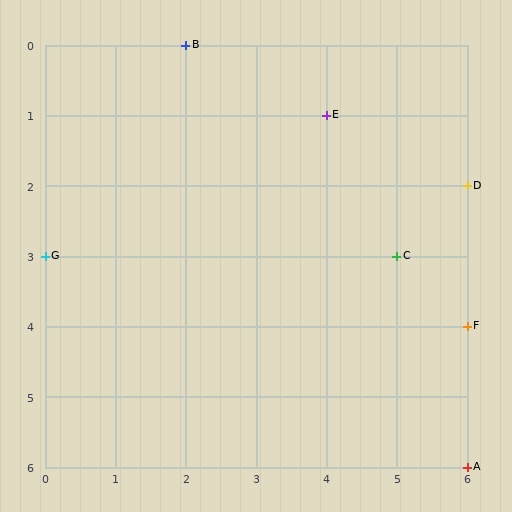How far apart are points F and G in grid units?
Points F and G are 6 columns and 1 row apart (about 6.1 grid units diagonally).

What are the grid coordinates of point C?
Point C is at grid coordinates (5, 3).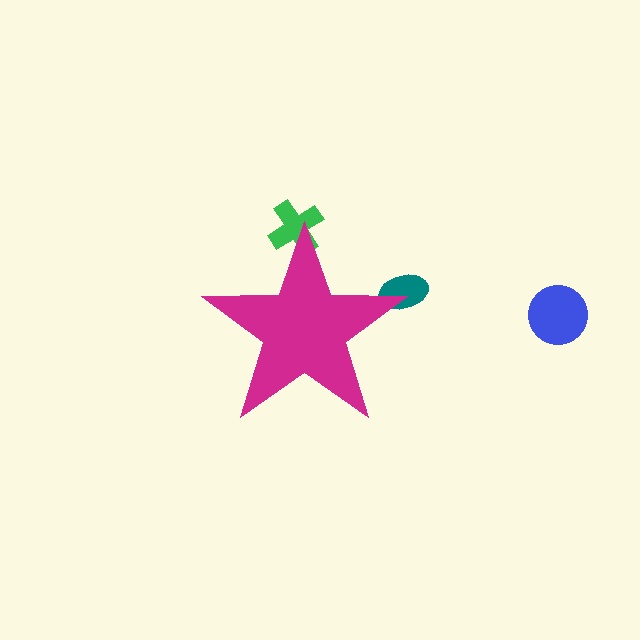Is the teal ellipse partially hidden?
Yes, the teal ellipse is partially hidden behind the magenta star.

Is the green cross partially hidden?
Yes, the green cross is partially hidden behind the magenta star.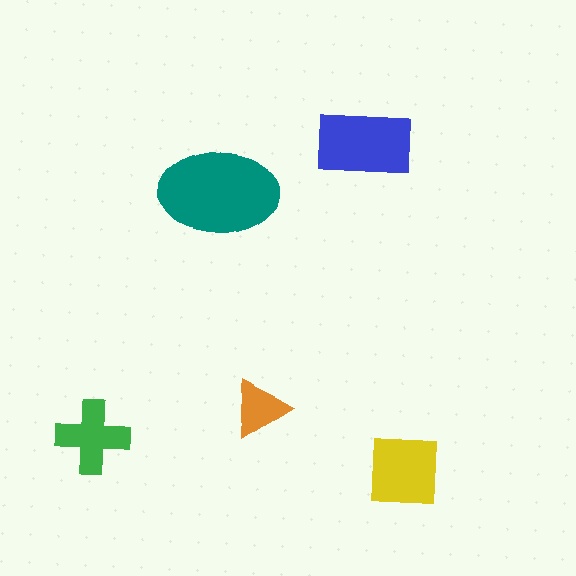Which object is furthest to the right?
The yellow square is rightmost.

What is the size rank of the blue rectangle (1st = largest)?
2nd.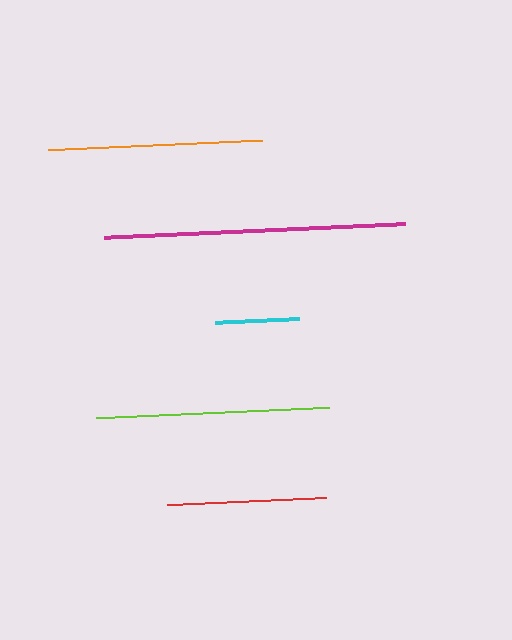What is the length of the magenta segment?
The magenta segment is approximately 300 pixels long.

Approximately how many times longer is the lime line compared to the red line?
The lime line is approximately 1.5 times the length of the red line.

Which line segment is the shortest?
The cyan line is the shortest at approximately 84 pixels.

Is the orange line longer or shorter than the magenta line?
The magenta line is longer than the orange line.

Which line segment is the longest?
The magenta line is the longest at approximately 300 pixels.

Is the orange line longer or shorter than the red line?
The orange line is longer than the red line.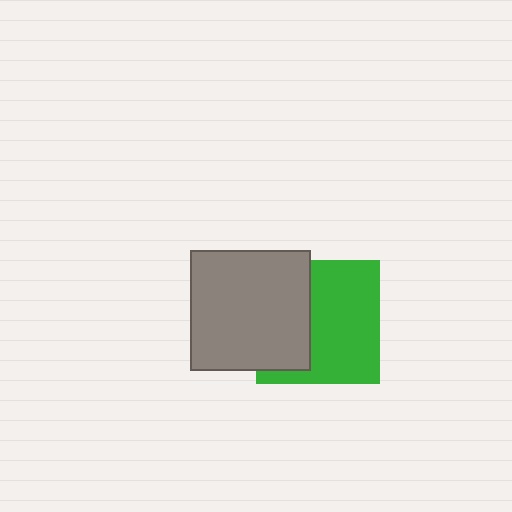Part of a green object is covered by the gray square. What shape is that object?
It is a square.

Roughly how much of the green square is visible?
About half of it is visible (roughly 59%).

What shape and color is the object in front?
The object in front is a gray square.